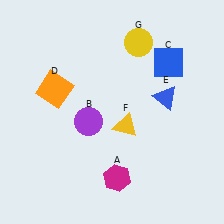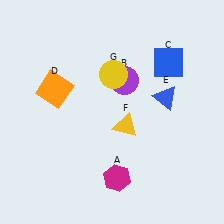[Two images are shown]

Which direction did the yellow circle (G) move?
The yellow circle (G) moved down.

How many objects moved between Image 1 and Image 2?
2 objects moved between the two images.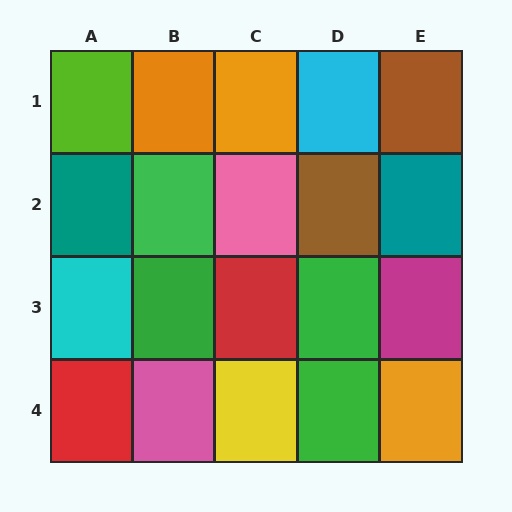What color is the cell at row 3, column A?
Cyan.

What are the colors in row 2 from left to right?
Teal, green, pink, brown, teal.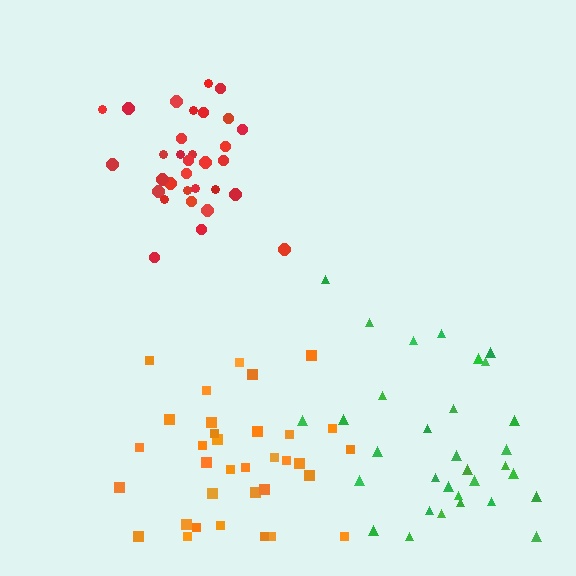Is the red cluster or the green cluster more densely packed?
Red.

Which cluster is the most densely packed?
Red.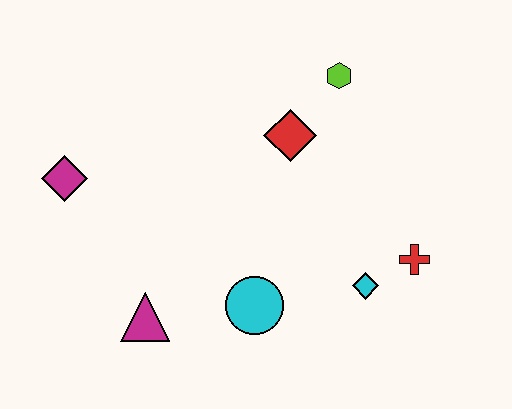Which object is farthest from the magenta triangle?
The lime hexagon is farthest from the magenta triangle.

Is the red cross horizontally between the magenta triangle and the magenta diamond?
No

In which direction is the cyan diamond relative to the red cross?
The cyan diamond is to the left of the red cross.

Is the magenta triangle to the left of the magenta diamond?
No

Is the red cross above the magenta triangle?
Yes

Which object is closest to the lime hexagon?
The red diamond is closest to the lime hexagon.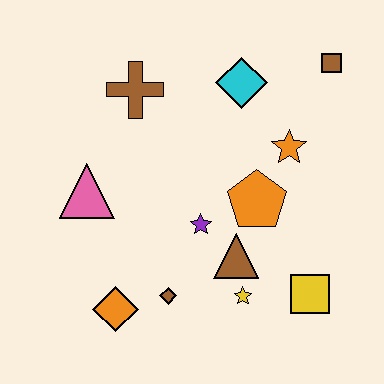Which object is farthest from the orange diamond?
The brown square is farthest from the orange diamond.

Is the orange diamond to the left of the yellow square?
Yes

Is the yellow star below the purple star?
Yes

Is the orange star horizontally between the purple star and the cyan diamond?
No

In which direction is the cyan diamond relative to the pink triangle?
The cyan diamond is to the right of the pink triangle.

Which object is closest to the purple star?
The brown triangle is closest to the purple star.